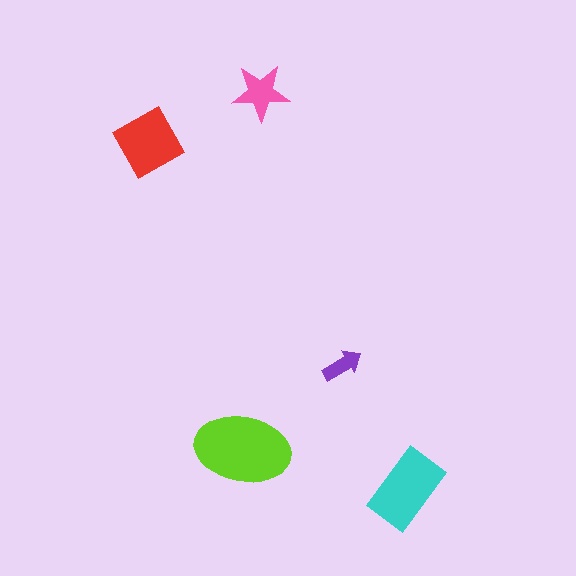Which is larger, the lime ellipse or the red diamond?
The lime ellipse.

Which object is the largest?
The lime ellipse.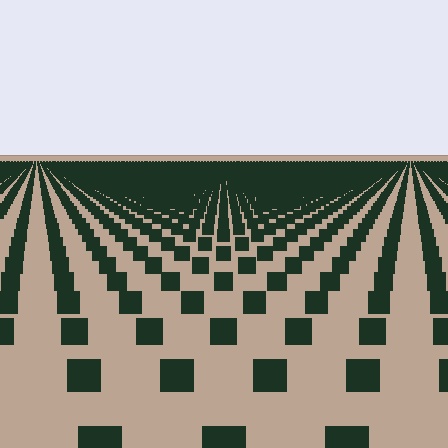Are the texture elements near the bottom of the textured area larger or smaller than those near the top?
Larger. Near the bottom, elements are closer to the viewer and appear at a bigger on-screen size.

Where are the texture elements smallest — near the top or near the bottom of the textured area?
Near the top.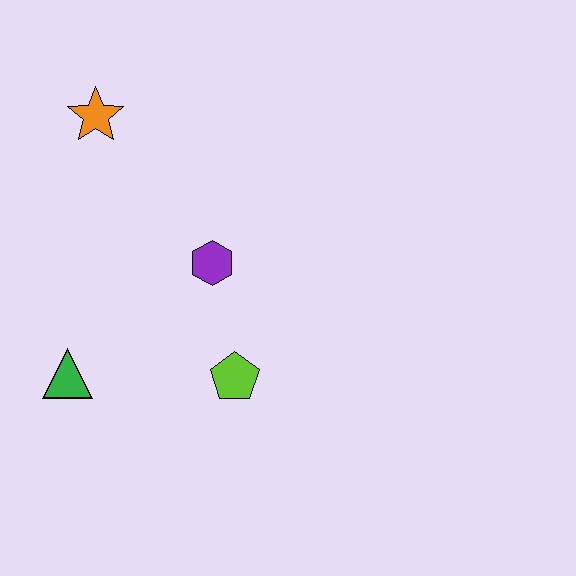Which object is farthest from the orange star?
The lime pentagon is farthest from the orange star.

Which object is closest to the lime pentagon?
The purple hexagon is closest to the lime pentagon.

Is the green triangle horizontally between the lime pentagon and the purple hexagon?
No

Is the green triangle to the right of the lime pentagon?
No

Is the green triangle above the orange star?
No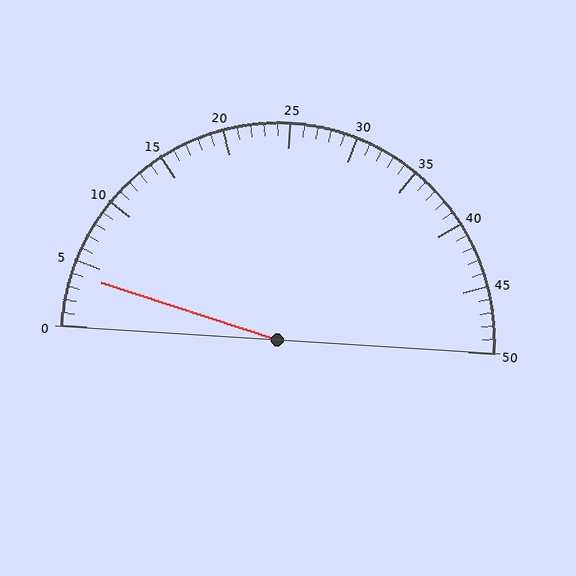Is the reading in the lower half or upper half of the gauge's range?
The reading is in the lower half of the range (0 to 50).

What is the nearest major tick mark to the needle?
The nearest major tick mark is 5.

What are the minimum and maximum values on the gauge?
The gauge ranges from 0 to 50.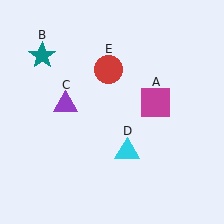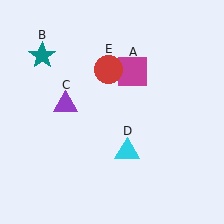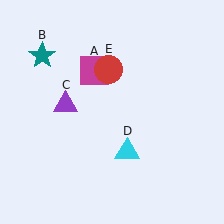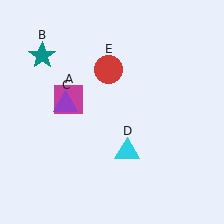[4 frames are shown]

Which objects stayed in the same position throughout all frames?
Teal star (object B) and purple triangle (object C) and cyan triangle (object D) and red circle (object E) remained stationary.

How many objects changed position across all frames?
1 object changed position: magenta square (object A).